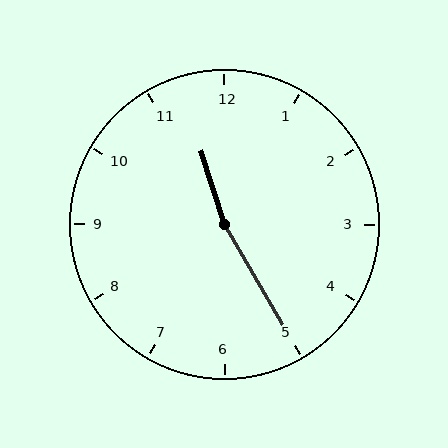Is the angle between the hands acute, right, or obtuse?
It is obtuse.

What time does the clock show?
11:25.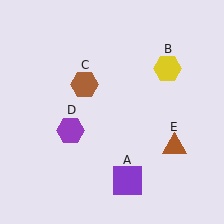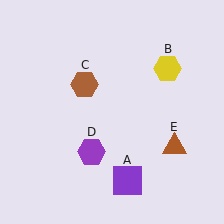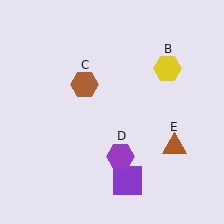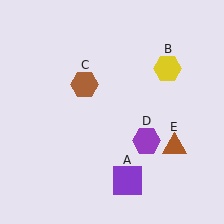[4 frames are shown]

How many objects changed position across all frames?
1 object changed position: purple hexagon (object D).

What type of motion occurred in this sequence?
The purple hexagon (object D) rotated counterclockwise around the center of the scene.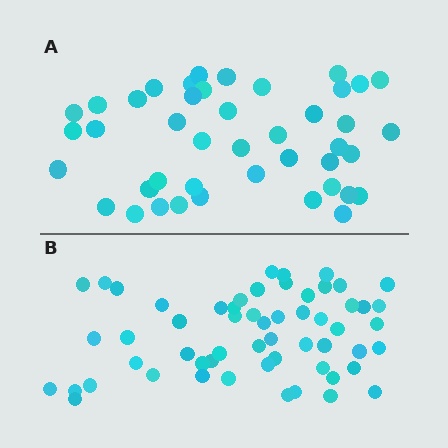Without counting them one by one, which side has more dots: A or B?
Region B (the bottom region) has more dots.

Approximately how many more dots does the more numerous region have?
Region B has approximately 15 more dots than region A.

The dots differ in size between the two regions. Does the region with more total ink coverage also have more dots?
No. Region A has more total ink coverage because its dots are larger, but region B actually contains more individual dots. Total area can be misleading — the number of items is what matters here.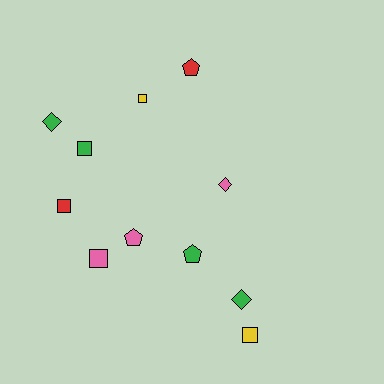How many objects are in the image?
There are 11 objects.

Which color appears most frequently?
Green, with 4 objects.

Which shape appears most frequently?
Square, with 5 objects.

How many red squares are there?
There is 1 red square.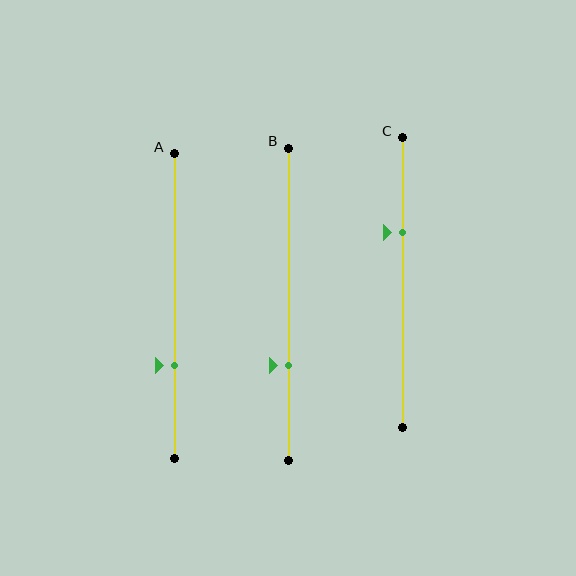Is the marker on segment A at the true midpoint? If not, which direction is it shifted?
No, the marker on segment A is shifted downward by about 19% of the segment length.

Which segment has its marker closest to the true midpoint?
Segment C has its marker closest to the true midpoint.